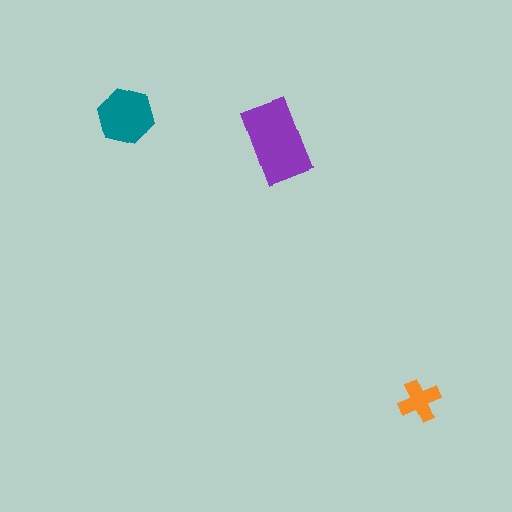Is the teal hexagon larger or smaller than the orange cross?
Larger.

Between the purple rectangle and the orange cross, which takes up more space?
The purple rectangle.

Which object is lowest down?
The orange cross is bottommost.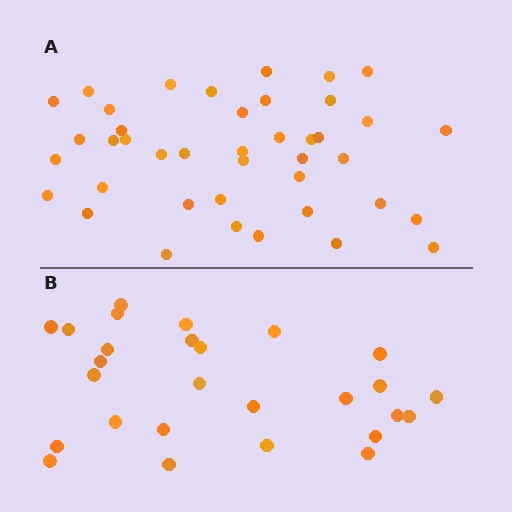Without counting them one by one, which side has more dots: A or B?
Region A (the top region) has more dots.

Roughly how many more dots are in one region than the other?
Region A has approximately 15 more dots than region B.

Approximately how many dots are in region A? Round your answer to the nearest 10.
About 40 dots. (The exact count is 41, which rounds to 40.)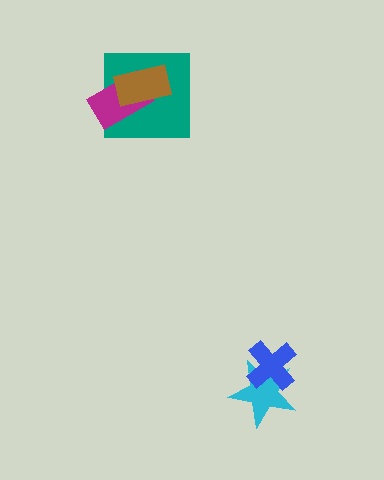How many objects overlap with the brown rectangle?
2 objects overlap with the brown rectangle.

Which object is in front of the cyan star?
The blue cross is in front of the cyan star.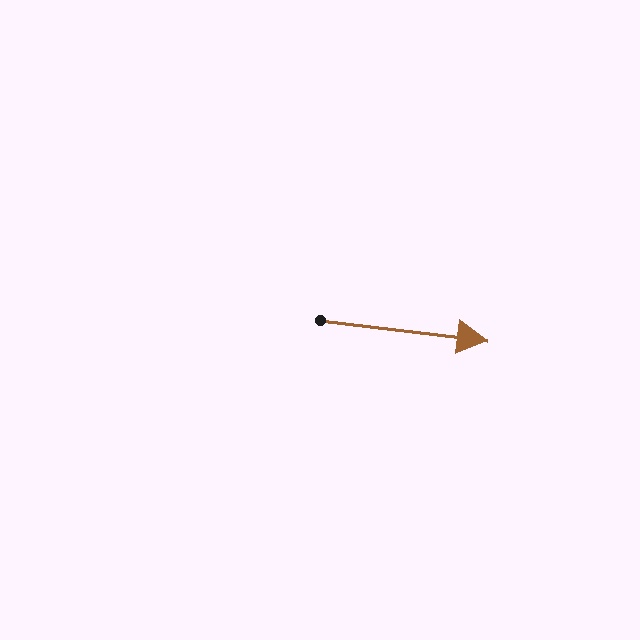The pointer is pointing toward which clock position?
Roughly 3 o'clock.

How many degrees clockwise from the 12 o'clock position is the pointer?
Approximately 97 degrees.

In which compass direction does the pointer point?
East.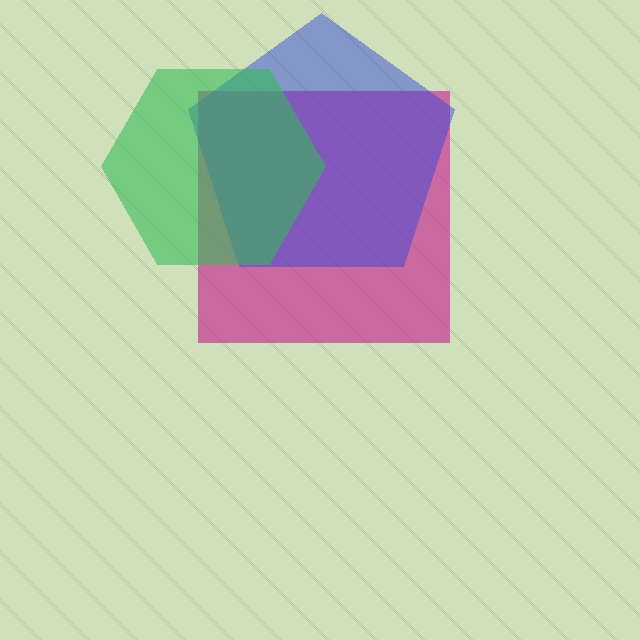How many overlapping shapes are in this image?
There are 3 overlapping shapes in the image.